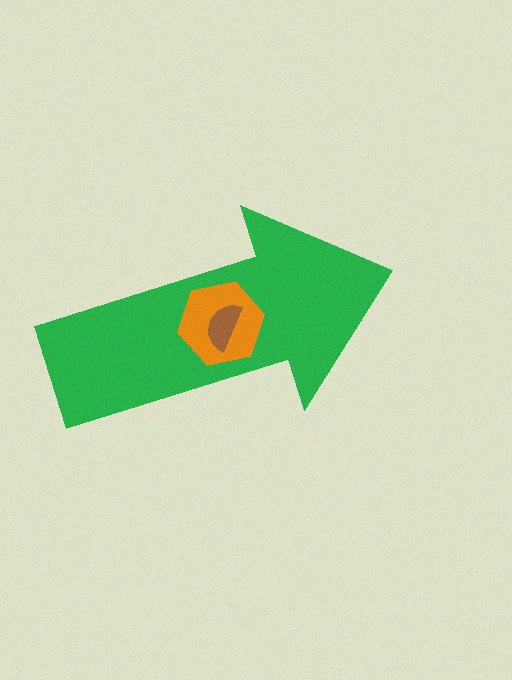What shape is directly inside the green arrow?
The orange hexagon.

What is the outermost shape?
The green arrow.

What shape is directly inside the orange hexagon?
The brown semicircle.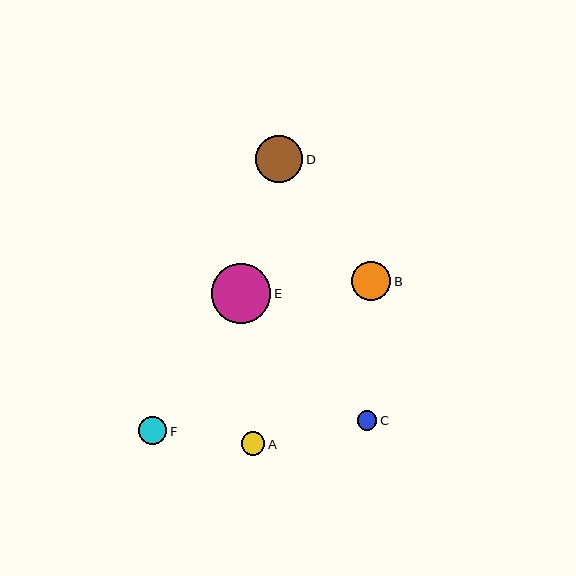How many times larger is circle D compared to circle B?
Circle D is approximately 1.2 times the size of circle B.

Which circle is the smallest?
Circle C is the smallest with a size of approximately 20 pixels.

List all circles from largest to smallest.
From largest to smallest: E, D, B, F, A, C.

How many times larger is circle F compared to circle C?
Circle F is approximately 1.4 times the size of circle C.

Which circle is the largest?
Circle E is the largest with a size of approximately 60 pixels.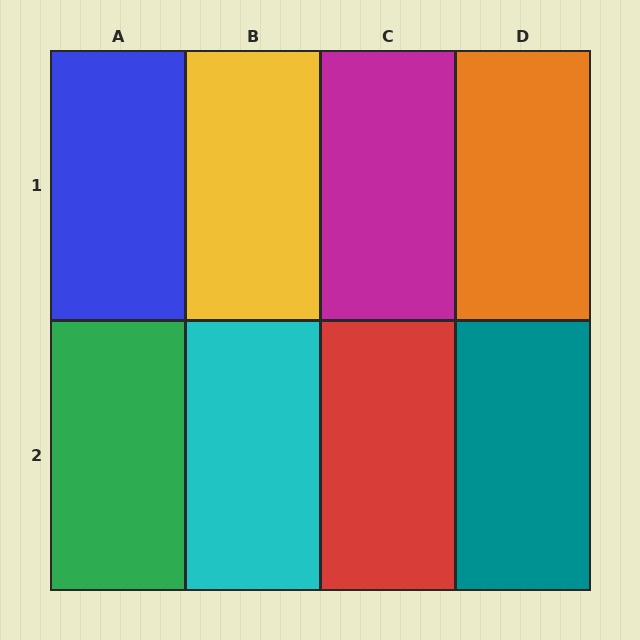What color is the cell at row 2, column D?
Teal.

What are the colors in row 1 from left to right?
Blue, yellow, magenta, orange.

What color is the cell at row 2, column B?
Cyan.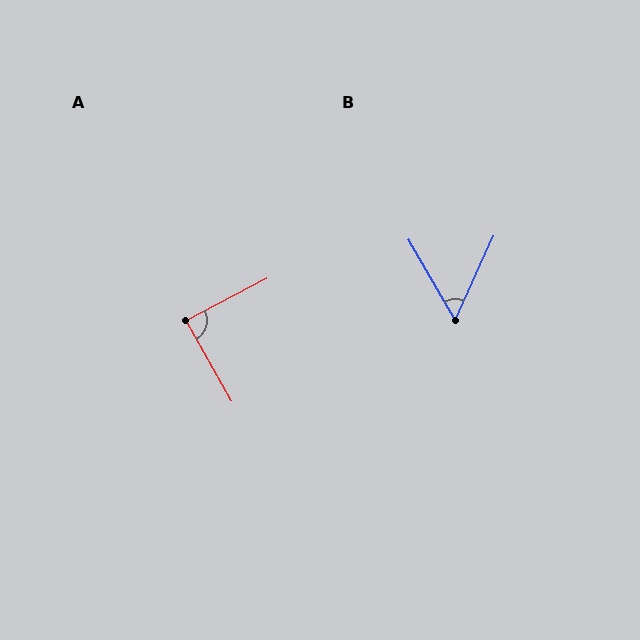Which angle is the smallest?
B, at approximately 55 degrees.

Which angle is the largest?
A, at approximately 88 degrees.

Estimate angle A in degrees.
Approximately 88 degrees.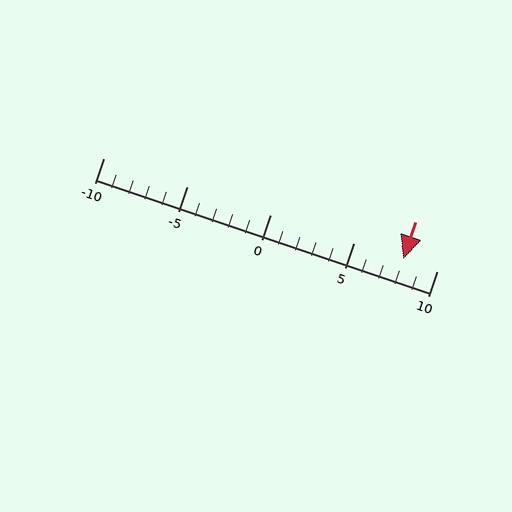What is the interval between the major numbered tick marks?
The major tick marks are spaced 5 units apart.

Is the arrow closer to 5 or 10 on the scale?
The arrow is closer to 10.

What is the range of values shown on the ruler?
The ruler shows values from -10 to 10.